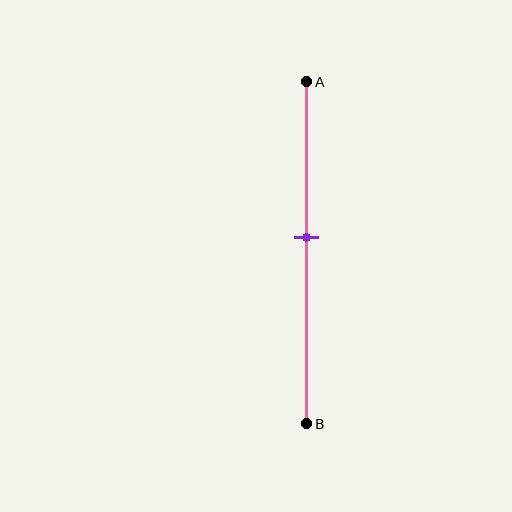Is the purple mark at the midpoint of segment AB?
No, the mark is at about 45% from A, not at the 50% midpoint.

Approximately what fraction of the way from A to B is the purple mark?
The purple mark is approximately 45% of the way from A to B.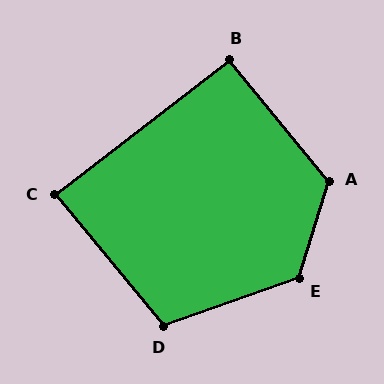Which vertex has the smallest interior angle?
C, at approximately 88 degrees.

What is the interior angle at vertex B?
Approximately 92 degrees (approximately right).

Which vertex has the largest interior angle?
E, at approximately 127 degrees.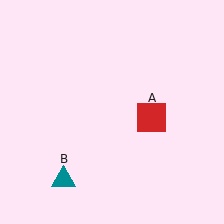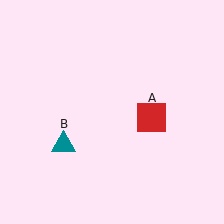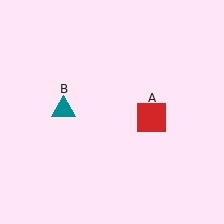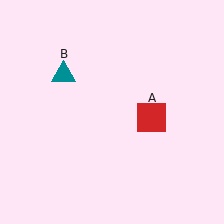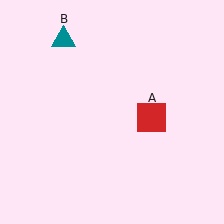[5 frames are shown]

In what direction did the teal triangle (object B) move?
The teal triangle (object B) moved up.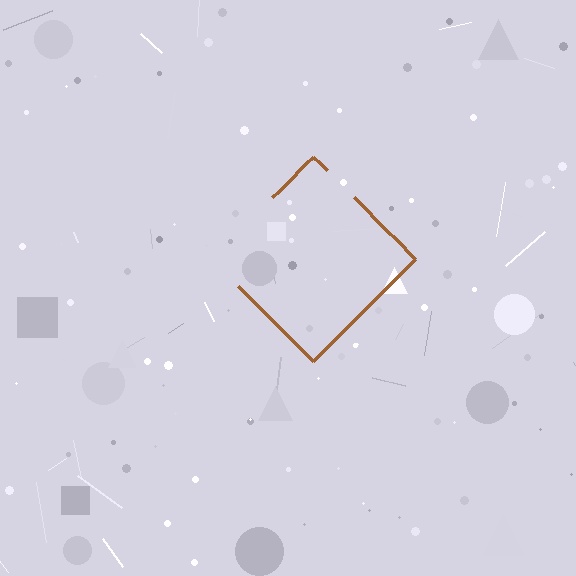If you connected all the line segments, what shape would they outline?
They would outline a diamond.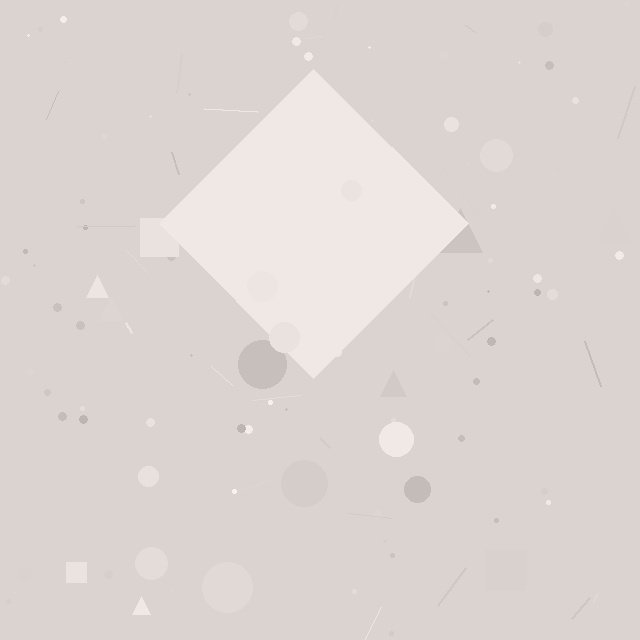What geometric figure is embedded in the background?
A diamond is embedded in the background.